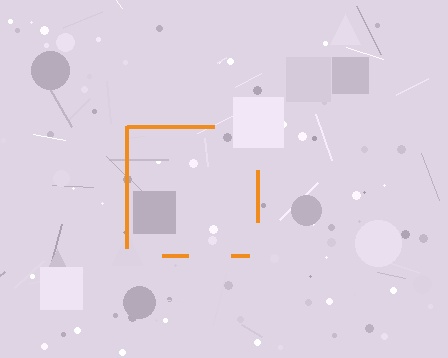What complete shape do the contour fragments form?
The contour fragments form a square.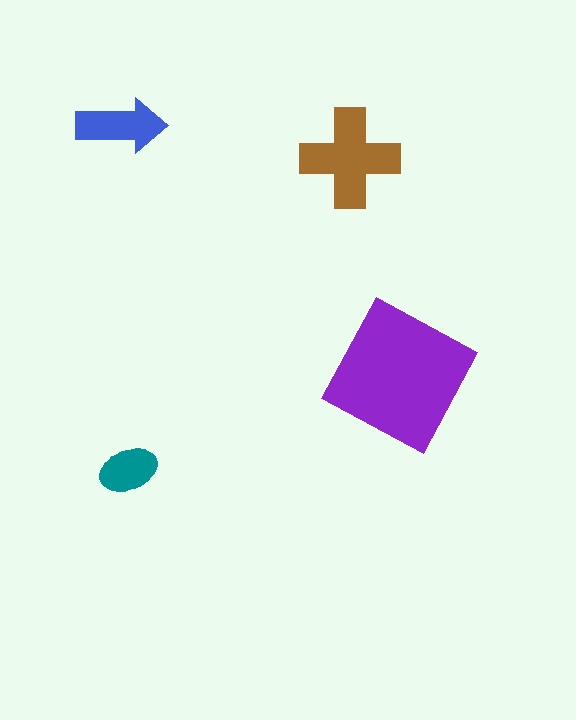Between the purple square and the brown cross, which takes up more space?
The purple square.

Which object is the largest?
The purple square.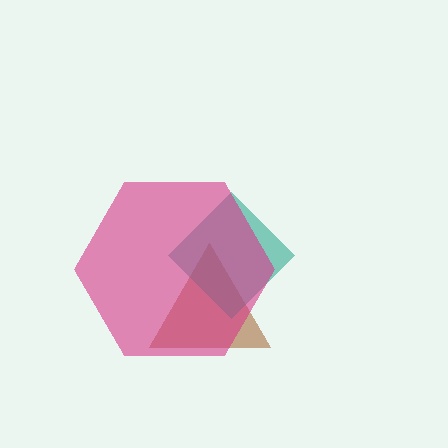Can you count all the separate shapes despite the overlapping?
Yes, there are 3 separate shapes.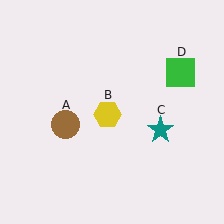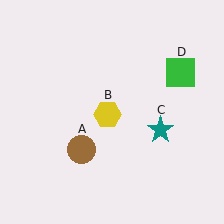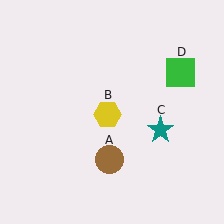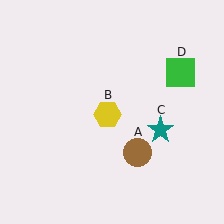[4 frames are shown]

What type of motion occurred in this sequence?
The brown circle (object A) rotated counterclockwise around the center of the scene.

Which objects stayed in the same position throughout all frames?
Yellow hexagon (object B) and teal star (object C) and green square (object D) remained stationary.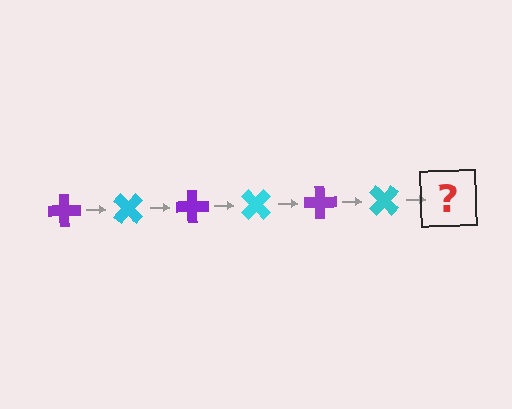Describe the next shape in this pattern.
It should be a purple cross, rotated 270 degrees from the start.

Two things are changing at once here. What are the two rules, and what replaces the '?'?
The two rules are that it rotates 45 degrees each step and the color cycles through purple and cyan. The '?' should be a purple cross, rotated 270 degrees from the start.